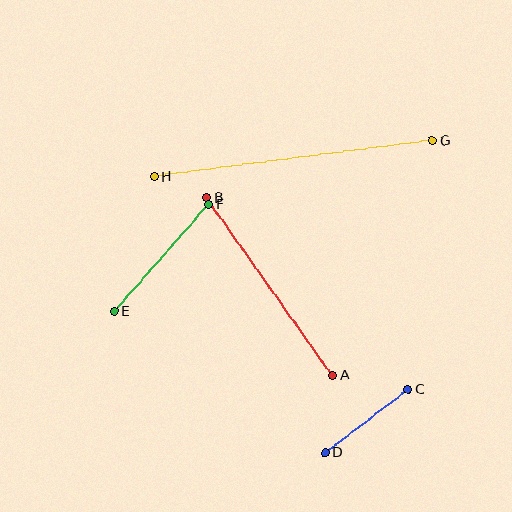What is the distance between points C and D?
The distance is approximately 105 pixels.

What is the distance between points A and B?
The distance is approximately 218 pixels.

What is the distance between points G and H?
The distance is approximately 280 pixels.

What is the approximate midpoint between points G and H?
The midpoint is at approximately (293, 159) pixels.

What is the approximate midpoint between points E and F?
The midpoint is at approximately (162, 258) pixels.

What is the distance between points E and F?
The distance is approximately 143 pixels.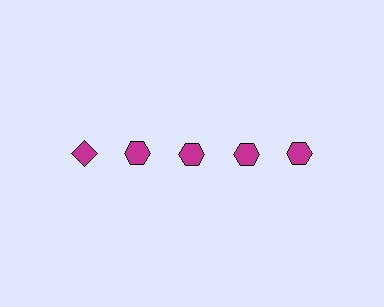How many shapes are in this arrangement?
There are 5 shapes arranged in a grid pattern.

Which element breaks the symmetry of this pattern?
The magenta diamond in the top row, leftmost column breaks the symmetry. All other shapes are magenta hexagons.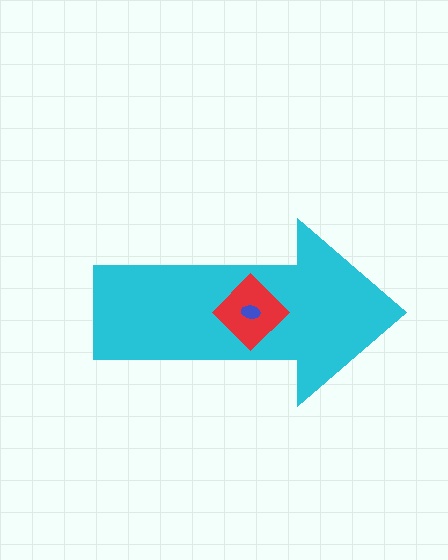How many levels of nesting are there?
3.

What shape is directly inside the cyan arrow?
The red diamond.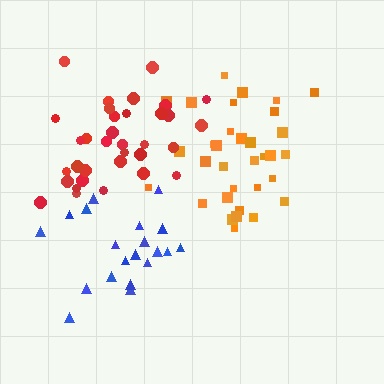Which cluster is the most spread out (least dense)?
Blue.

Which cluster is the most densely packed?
Orange.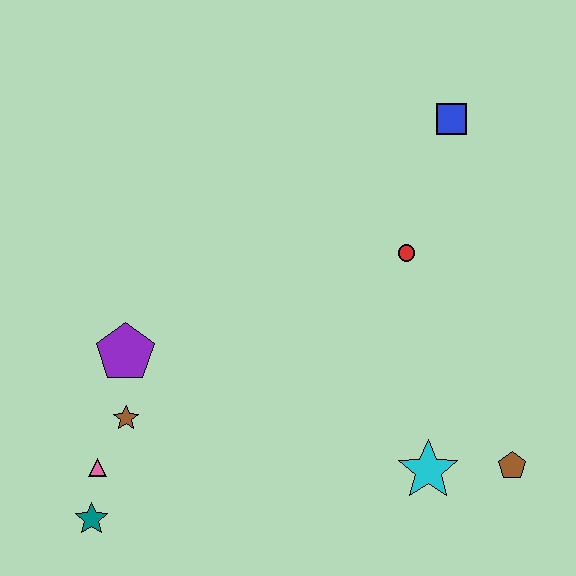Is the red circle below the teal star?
No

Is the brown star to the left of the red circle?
Yes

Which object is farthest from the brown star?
The blue square is farthest from the brown star.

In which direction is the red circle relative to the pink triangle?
The red circle is to the right of the pink triangle.